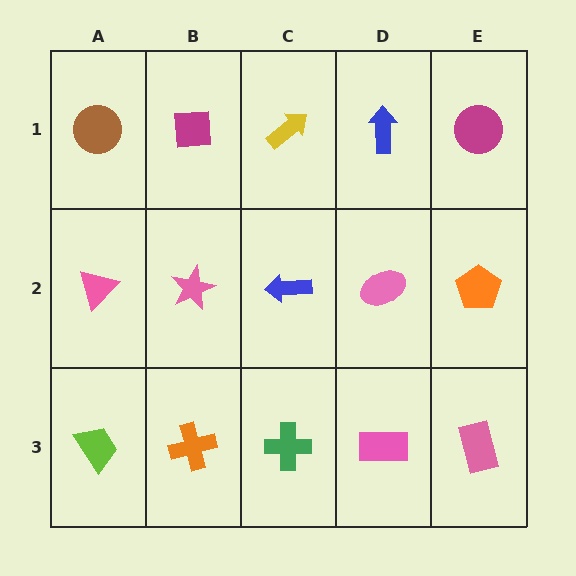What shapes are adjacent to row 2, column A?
A brown circle (row 1, column A), a lime trapezoid (row 3, column A), a pink star (row 2, column B).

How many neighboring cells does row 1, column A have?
2.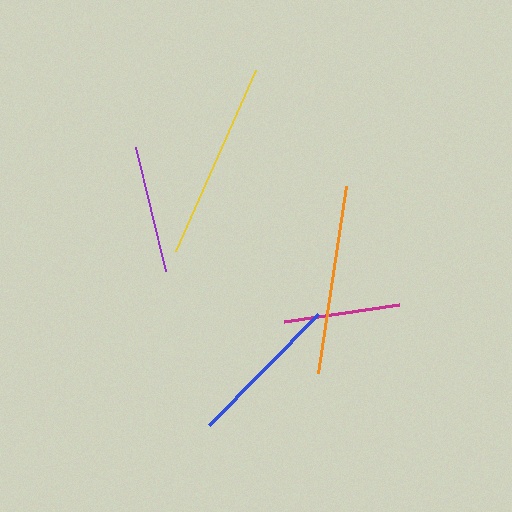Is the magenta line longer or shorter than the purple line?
The purple line is longer than the magenta line.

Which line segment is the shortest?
The magenta line is the shortest at approximately 116 pixels.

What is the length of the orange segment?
The orange segment is approximately 190 pixels long.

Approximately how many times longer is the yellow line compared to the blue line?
The yellow line is approximately 1.3 times the length of the blue line.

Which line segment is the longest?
The yellow line is the longest at approximately 198 pixels.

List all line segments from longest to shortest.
From longest to shortest: yellow, orange, blue, purple, magenta.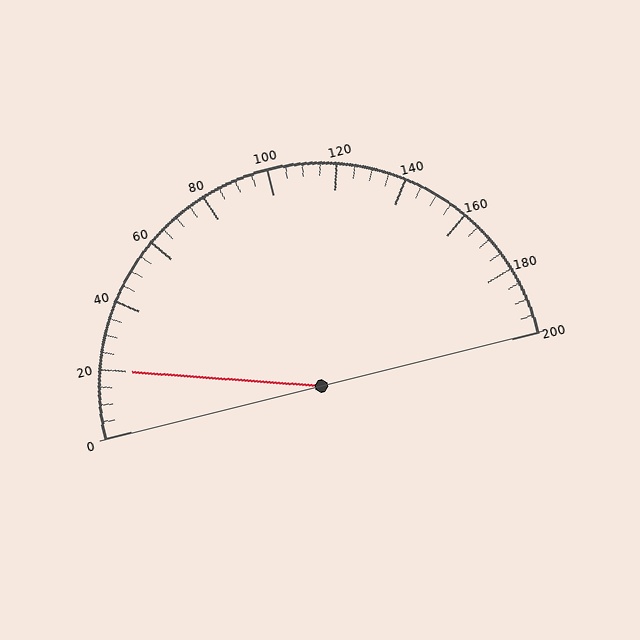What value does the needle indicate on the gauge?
The needle indicates approximately 20.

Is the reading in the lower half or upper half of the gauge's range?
The reading is in the lower half of the range (0 to 200).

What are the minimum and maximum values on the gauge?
The gauge ranges from 0 to 200.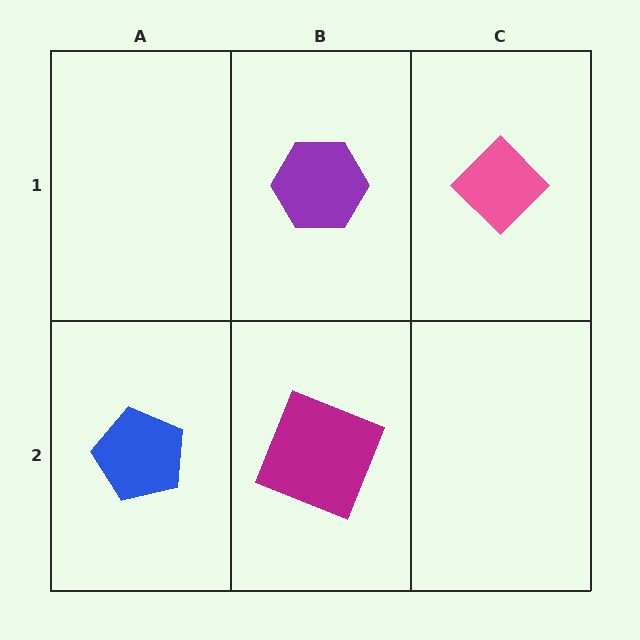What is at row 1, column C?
A pink diamond.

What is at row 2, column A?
A blue pentagon.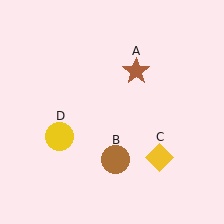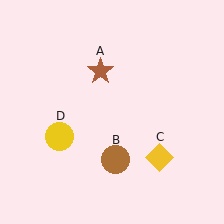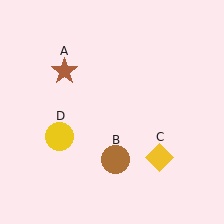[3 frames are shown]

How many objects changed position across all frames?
1 object changed position: brown star (object A).